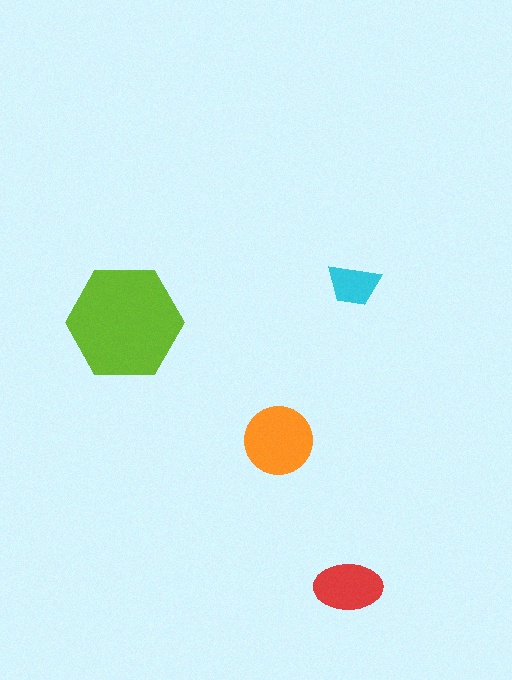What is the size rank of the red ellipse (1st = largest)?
3rd.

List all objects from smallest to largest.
The cyan trapezoid, the red ellipse, the orange circle, the lime hexagon.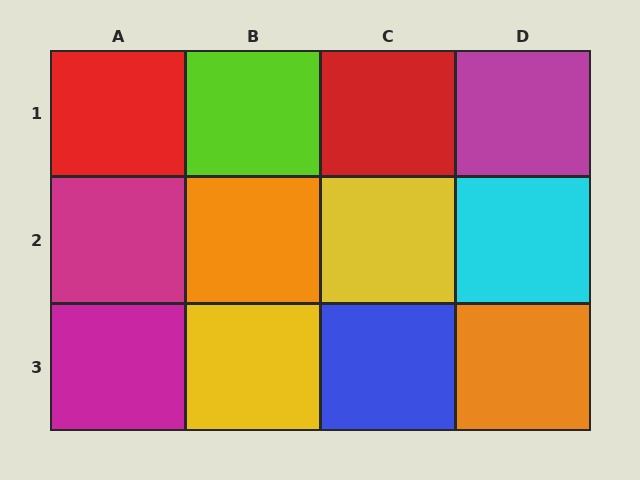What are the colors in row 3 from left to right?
Magenta, yellow, blue, orange.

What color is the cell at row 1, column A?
Red.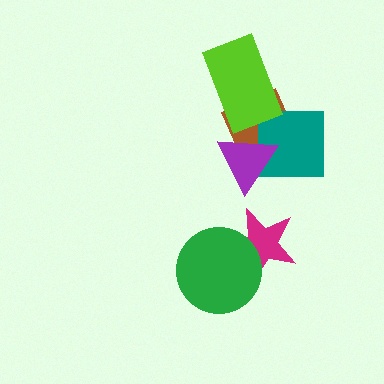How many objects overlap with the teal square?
2 objects overlap with the teal square.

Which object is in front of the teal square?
The purple triangle is in front of the teal square.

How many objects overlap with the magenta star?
1 object overlaps with the magenta star.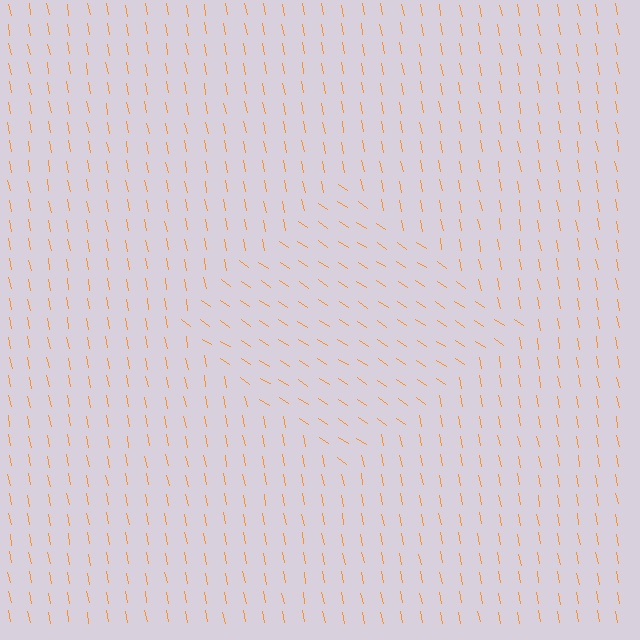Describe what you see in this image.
The image is filled with small orange line segments. A diamond region in the image has lines oriented differently from the surrounding lines, creating a visible texture boundary.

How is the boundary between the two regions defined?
The boundary is defined purely by a change in line orientation (approximately 45 degrees difference). All lines are the same color and thickness.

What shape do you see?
I see a diamond.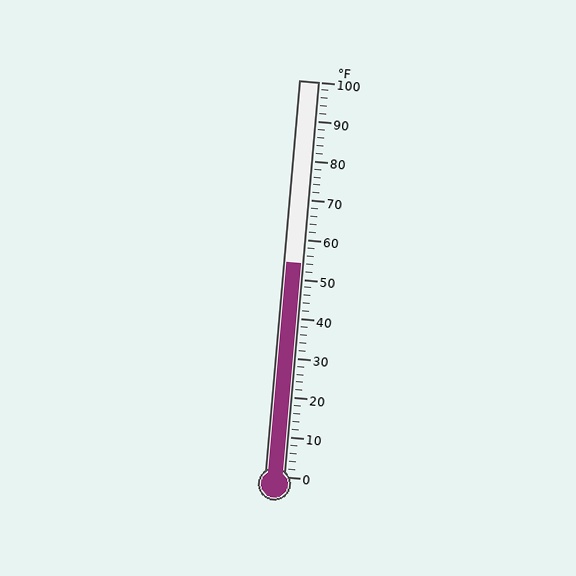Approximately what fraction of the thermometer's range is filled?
The thermometer is filled to approximately 55% of its range.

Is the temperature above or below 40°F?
The temperature is above 40°F.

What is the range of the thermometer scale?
The thermometer scale ranges from 0°F to 100°F.